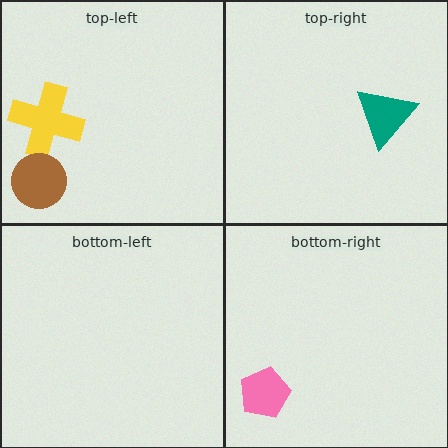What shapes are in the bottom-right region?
The pink pentagon.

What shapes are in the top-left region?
The yellow cross, the brown circle.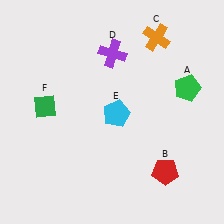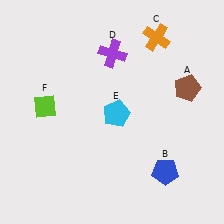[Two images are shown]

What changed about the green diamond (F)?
In Image 1, F is green. In Image 2, it changed to lime.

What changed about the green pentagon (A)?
In Image 1, A is green. In Image 2, it changed to brown.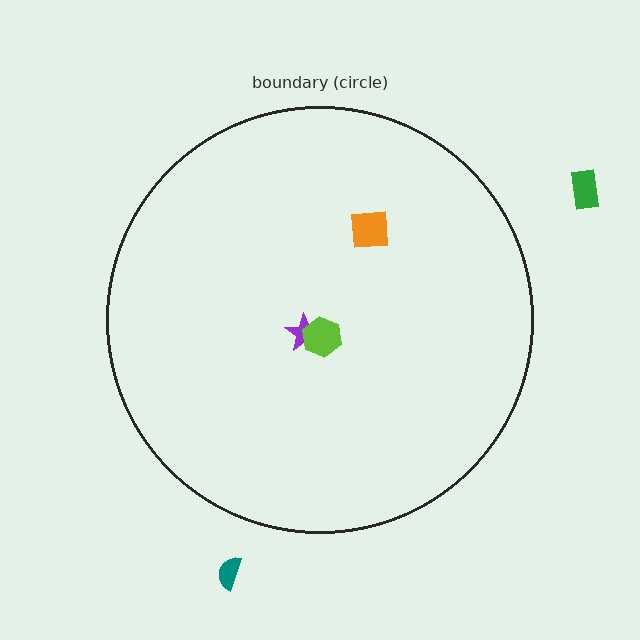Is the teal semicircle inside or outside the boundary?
Outside.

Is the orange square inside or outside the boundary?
Inside.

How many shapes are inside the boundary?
3 inside, 2 outside.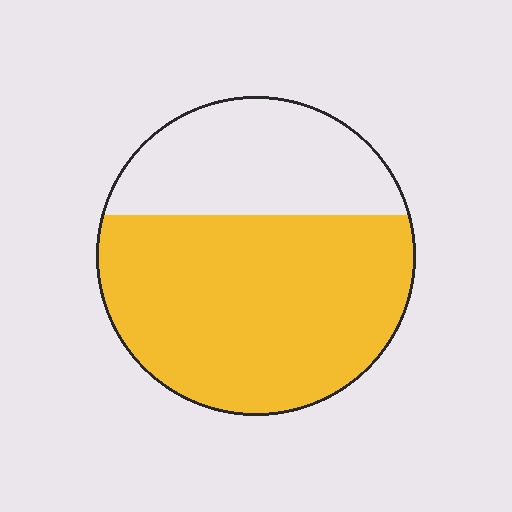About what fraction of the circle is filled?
About two thirds (2/3).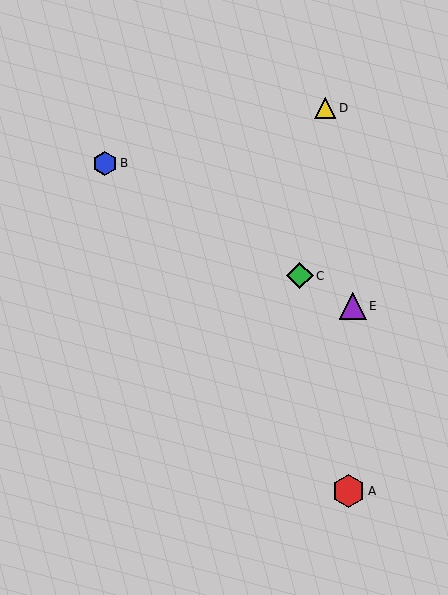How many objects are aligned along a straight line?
3 objects (B, C, E) are aligned along a straight line.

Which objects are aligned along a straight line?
Objects B, C, E are aligned along a straight line.